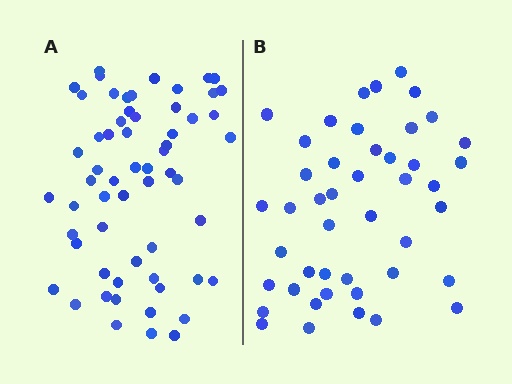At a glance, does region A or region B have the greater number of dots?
Region A (the left region) has more dots.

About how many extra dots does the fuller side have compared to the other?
Region A has approximately 15 more dots than region B.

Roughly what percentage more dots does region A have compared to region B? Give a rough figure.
About 35% more.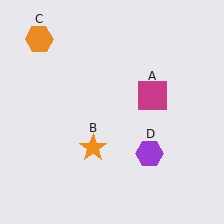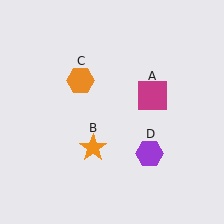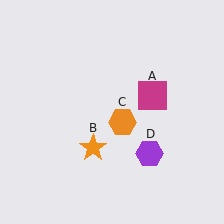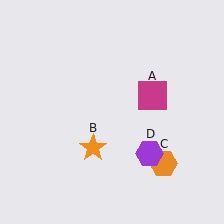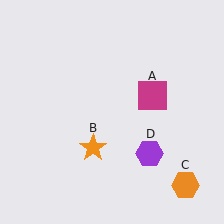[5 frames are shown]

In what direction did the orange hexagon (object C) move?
The orange hexagon (object C) moved down and to the right.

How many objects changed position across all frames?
1 object changed position: orange hexagon (object C).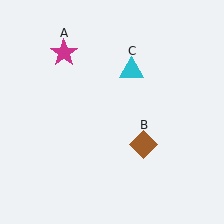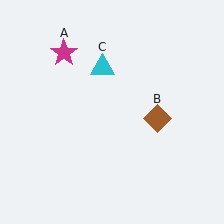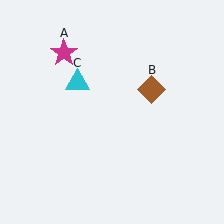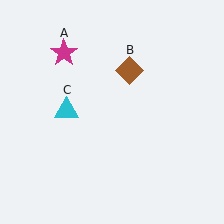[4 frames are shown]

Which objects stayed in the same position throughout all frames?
Magenta star (object A) remained stationary.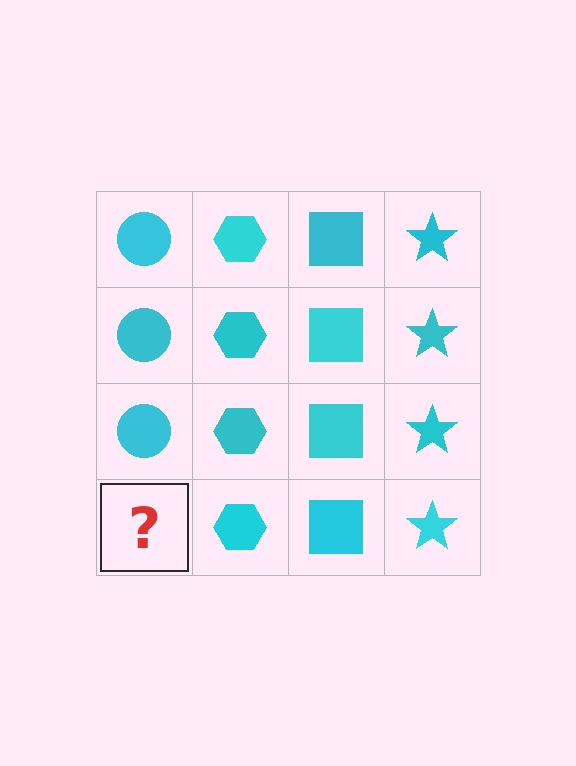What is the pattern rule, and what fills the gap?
The rule is that each column has a consistent shape. The gap should be filled with a cyan circle.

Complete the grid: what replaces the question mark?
The question mark should be replaced with a cyan circle.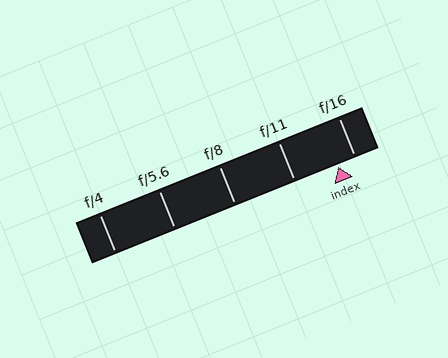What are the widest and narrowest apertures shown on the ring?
The widest aperture shown is f/4 and the narrowest is f/16.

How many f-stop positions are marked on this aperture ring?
There are 5 f-stop positions marked.